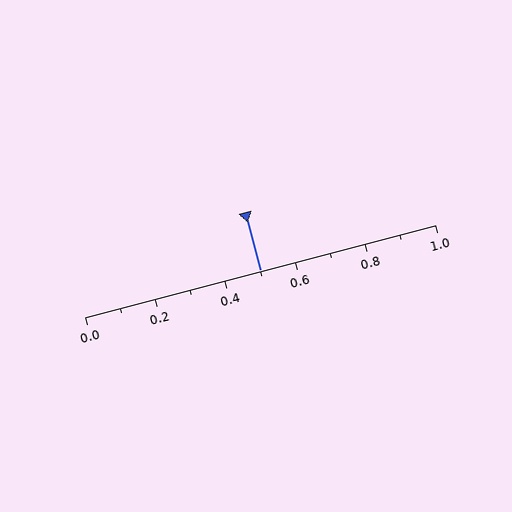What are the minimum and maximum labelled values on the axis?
The axis runs from 0.0 to 1.0.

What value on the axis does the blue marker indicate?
The marker indicates approximately 0.5.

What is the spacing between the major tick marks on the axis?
The major ticks are spaced 0.2 apart.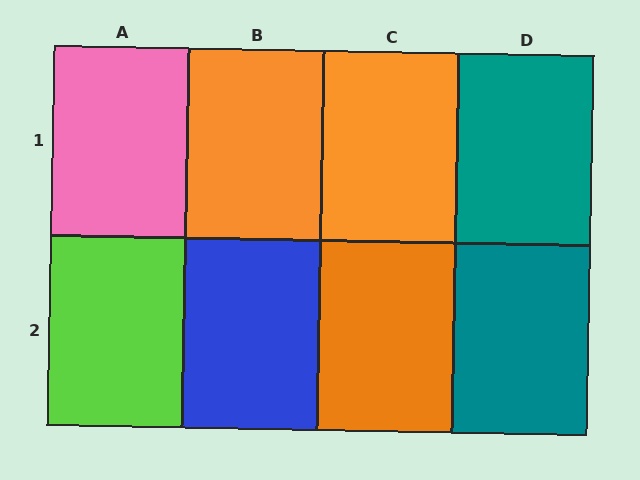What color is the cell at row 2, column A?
Lime.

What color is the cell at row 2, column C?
Orange.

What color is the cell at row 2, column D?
Teal.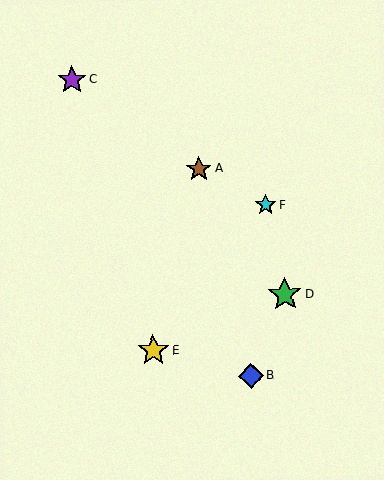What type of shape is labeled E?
Shape E is a yellow star.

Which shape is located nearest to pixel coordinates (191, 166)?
The brown star (labeled A) at (199, 169) is nearest to that location.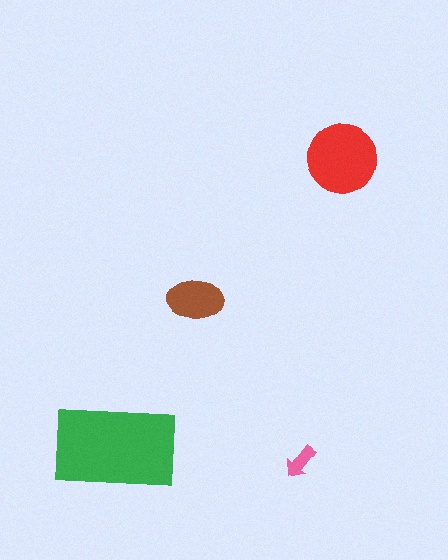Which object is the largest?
The green rectangle.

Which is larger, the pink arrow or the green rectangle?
The green rectangle.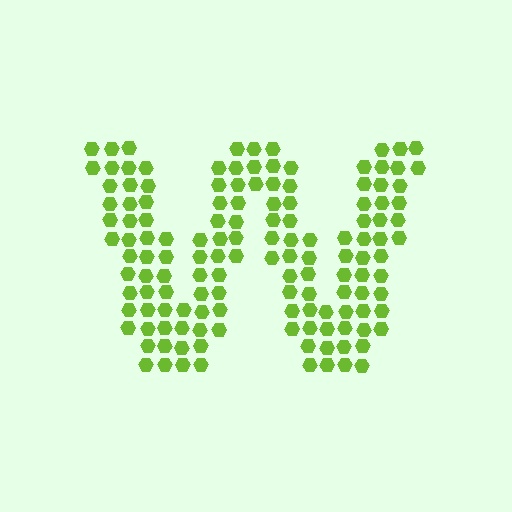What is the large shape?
The large shape is the letter W.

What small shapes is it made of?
It is made of small hexagons.